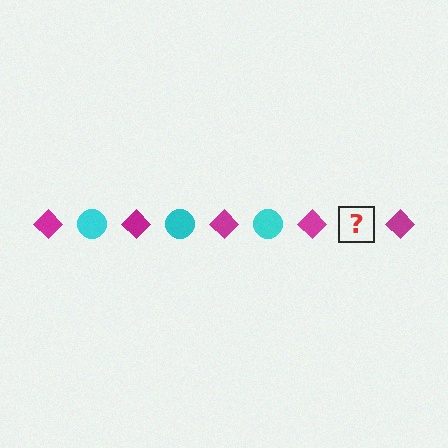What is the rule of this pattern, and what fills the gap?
The rule is that the pattern alternates between magenta diamond and cyan circle. The gap should be filled with a cyan circle.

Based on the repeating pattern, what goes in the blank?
The blank should be a cyan circle.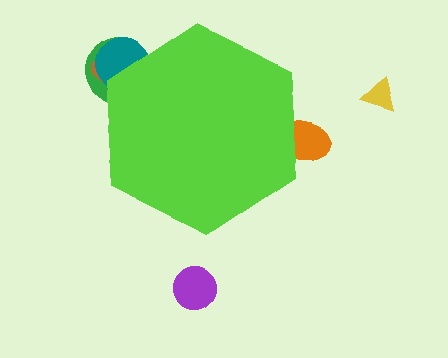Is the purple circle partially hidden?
No, the purple circle is fully visible.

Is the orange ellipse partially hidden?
Yes, the orange ellipse is partially hidden behind the lime hexagon.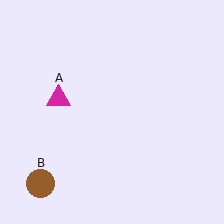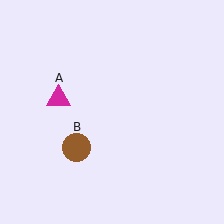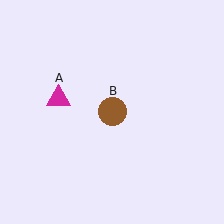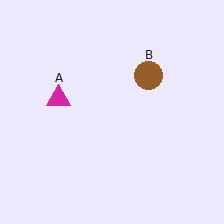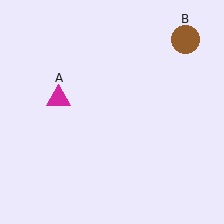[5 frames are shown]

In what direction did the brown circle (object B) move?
The brown circle (object B) moved up and to the right.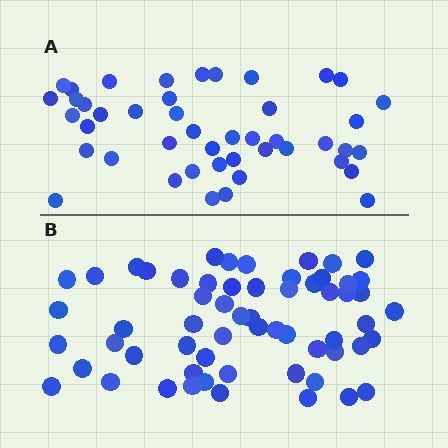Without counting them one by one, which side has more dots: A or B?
Region B (the bottom region) has more dots.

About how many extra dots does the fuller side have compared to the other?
Region B has approximately 15 more dots than region A.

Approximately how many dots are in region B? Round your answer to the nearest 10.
About 60 dots.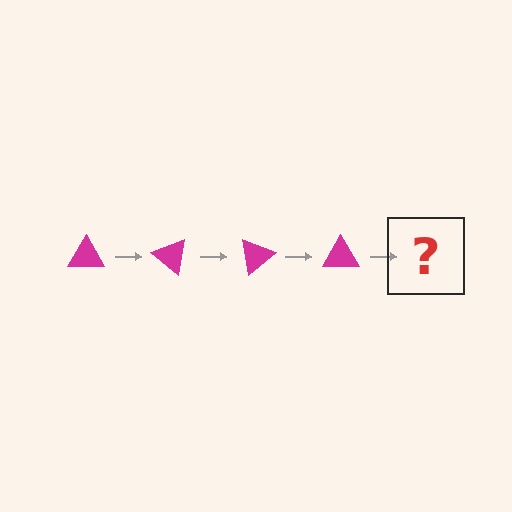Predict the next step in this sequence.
The next step is a magenta triangle rotated 160 degrees.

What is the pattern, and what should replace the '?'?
The pattern is that the triangle rotates 40 degrees each step. The '?' should be a magenta triangle rotated 160 degrees.